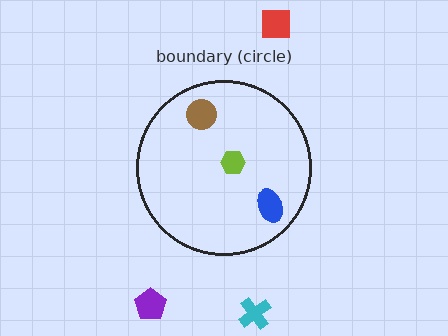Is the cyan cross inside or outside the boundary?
Outside.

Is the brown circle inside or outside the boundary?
Inside.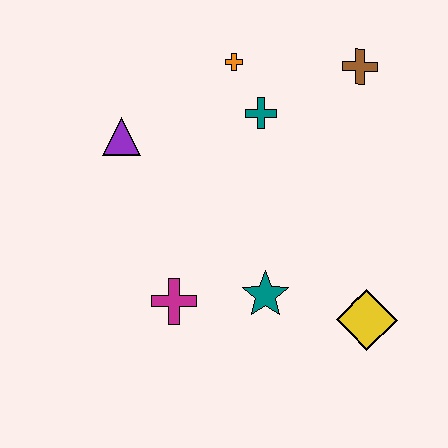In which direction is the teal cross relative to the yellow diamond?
The teal cross is above the yellow diamond.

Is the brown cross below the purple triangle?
No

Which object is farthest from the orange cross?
The yellow diamond is farthest from the orange cross.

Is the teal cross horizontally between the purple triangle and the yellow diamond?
Yes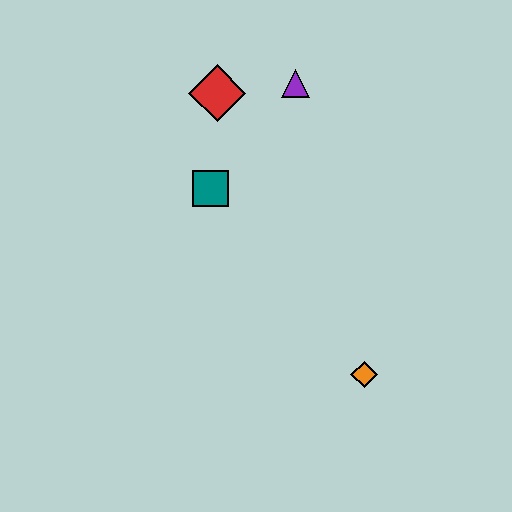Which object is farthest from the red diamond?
The orange diamond is farthest from the red diamond.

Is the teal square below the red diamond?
Yes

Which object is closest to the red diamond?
The purple triangle is closest to the red diamond.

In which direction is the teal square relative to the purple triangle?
The teal square is below the purple triangle.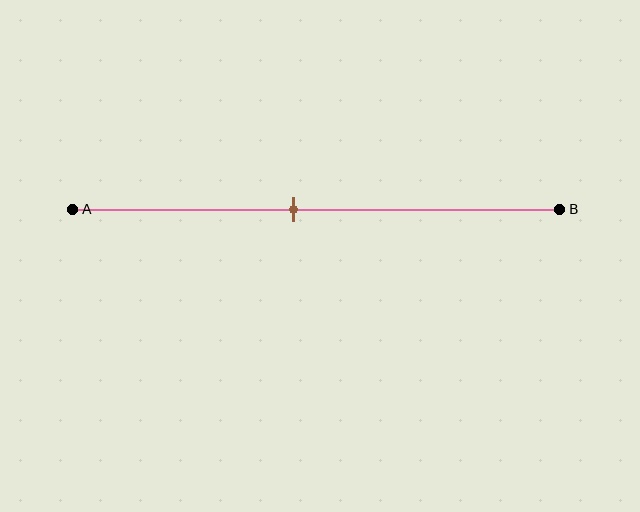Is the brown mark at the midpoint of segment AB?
No, the mark is at about 45% from A, not at the 50% midpoint.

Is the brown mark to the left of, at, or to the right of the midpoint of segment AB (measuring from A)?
The brown mark is to the left of the midpoint of segment AB.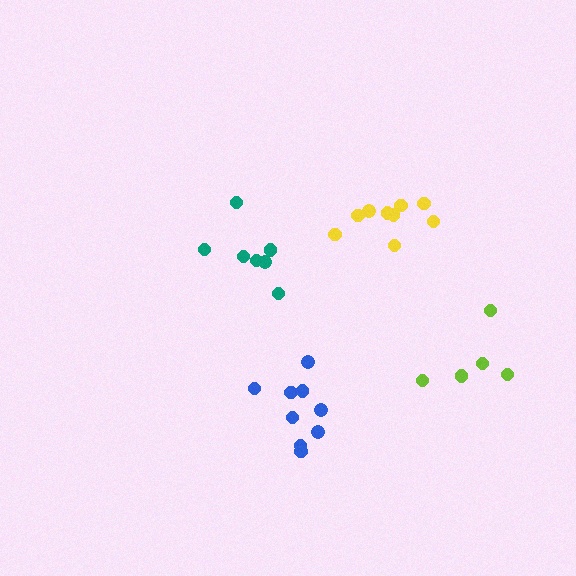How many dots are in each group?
Group 1: 9 dots, Group 2: 9 dots, Group 3: 5 dots, Group 4: 7 dots (30 total).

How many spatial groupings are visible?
There are 4 spatial groupings.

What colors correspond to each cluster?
The clusters are colored: blue, yellow, lime, teal.